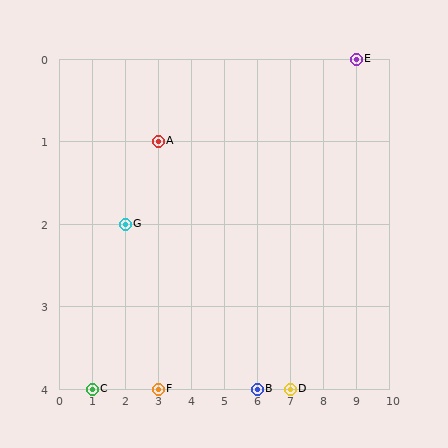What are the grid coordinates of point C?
Point C is at grid coordinates (1, 4).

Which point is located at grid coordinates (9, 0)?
Point E is at (9, 0).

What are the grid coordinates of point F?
Point F is at grid coordinates (3, 4).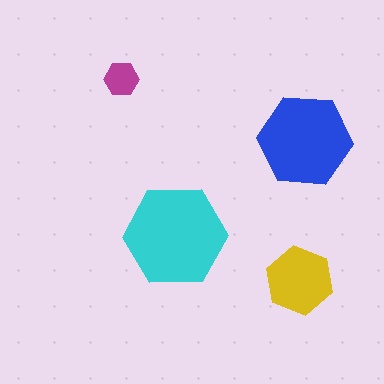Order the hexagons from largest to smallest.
the cyan one, the blue one, the yellow one, the magenta one.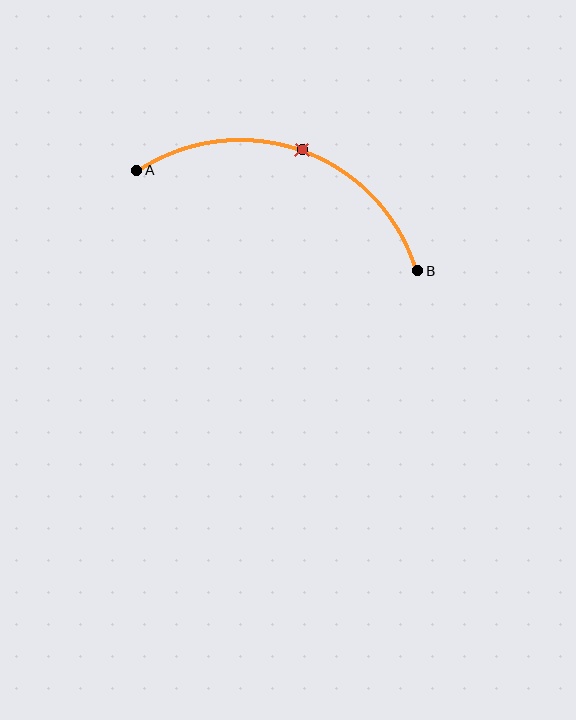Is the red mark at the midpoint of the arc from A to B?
Yes. The red mark lies on the arc at equal arc-length from both A and B — it is the arc midpoint.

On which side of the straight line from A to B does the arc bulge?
The arc bulges above the straight line connecting A and B.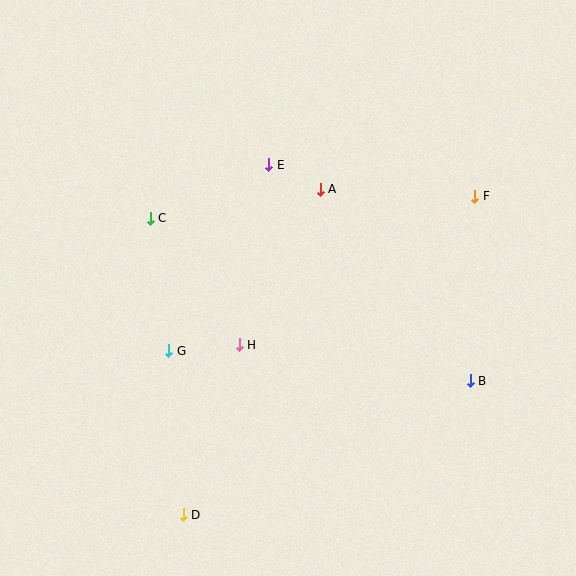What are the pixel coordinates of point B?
Point B is at (470, 381).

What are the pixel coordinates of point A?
Point A is at (320, 189).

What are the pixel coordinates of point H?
Point H is at (239, 345).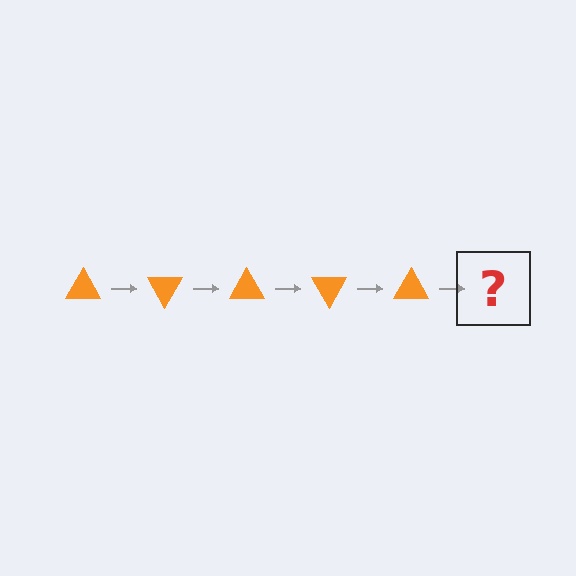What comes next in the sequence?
The next element should be an orange triangle rotated 300 degrees.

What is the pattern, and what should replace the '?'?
The pattern is that the triangle rotates 60 degrees each step. The '?' should be an orange triangle rotated 300 degrees.